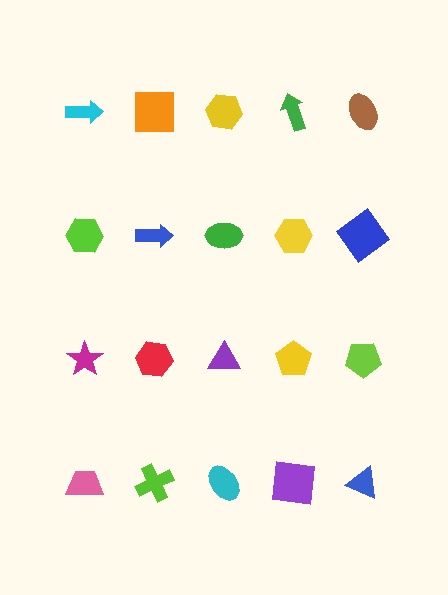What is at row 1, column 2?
An orange square.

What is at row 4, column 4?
A purple square.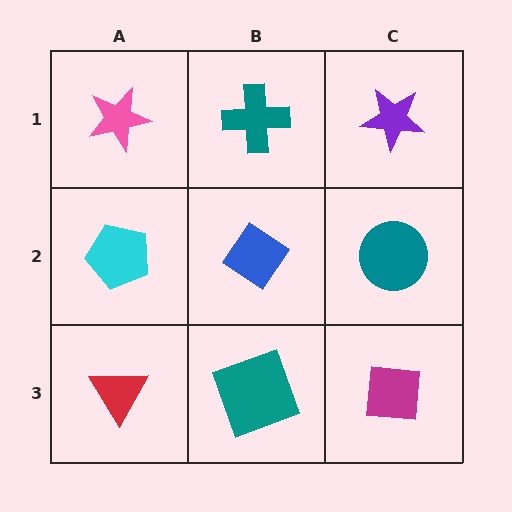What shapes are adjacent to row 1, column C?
A teal circle (row 2, column C), a teal cross (row 1, column B).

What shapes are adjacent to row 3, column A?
A cyan pentagon (row 2, column A), a teal square (row 3, column B).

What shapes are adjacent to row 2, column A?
A pink star (row 1, column A), a red triangle (row 3, column A), a blue diamond (row 2, column B).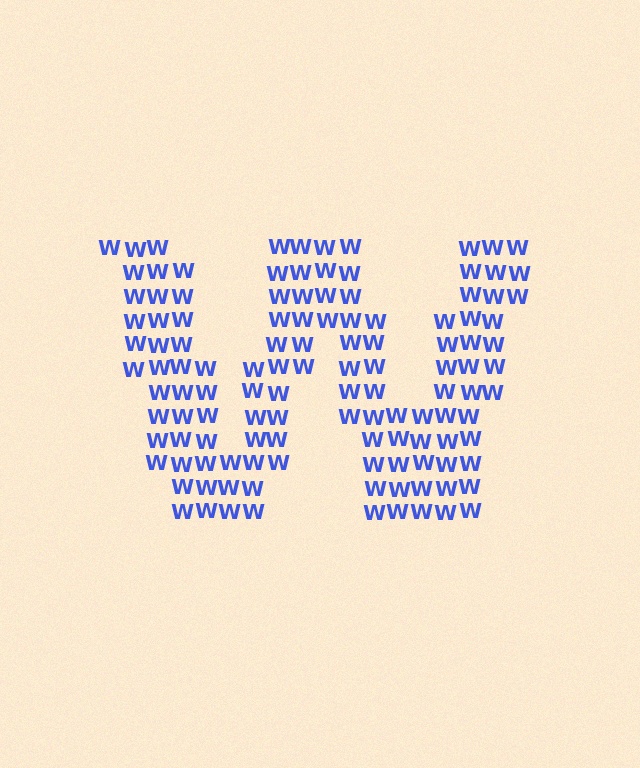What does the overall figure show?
The overall figure shows the letter W.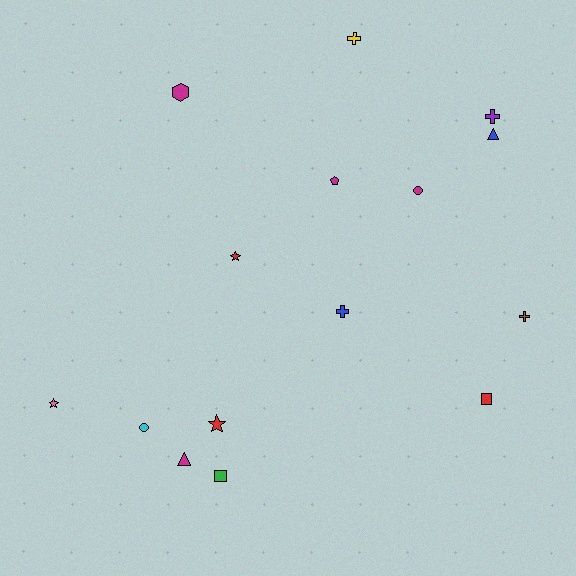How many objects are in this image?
There are 15 objects.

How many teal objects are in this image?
There are no teal objects.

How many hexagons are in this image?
There is 1 hexagon.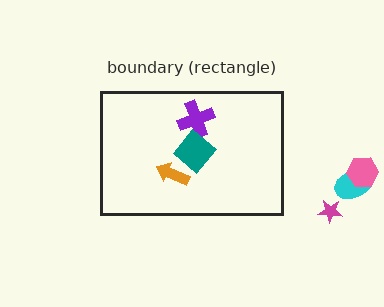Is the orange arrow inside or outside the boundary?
Inside.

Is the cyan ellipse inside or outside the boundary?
Outside.